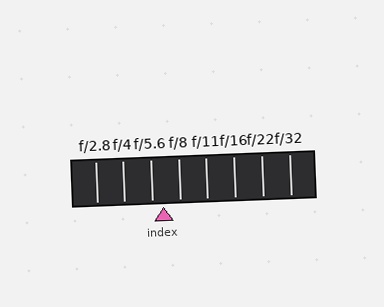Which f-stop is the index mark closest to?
The index mark is closest to f/5.6.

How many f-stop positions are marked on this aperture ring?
There are 8 f-stop positions marked.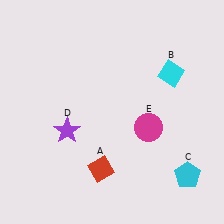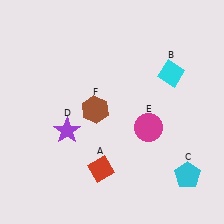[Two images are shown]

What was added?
A brown hexagon (F) was added in Image 2.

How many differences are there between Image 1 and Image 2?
There is 1 difference between the two images.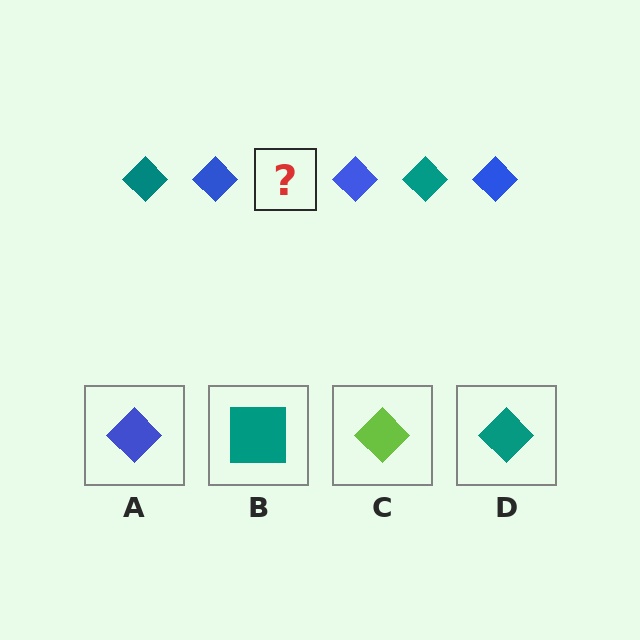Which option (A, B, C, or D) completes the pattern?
D.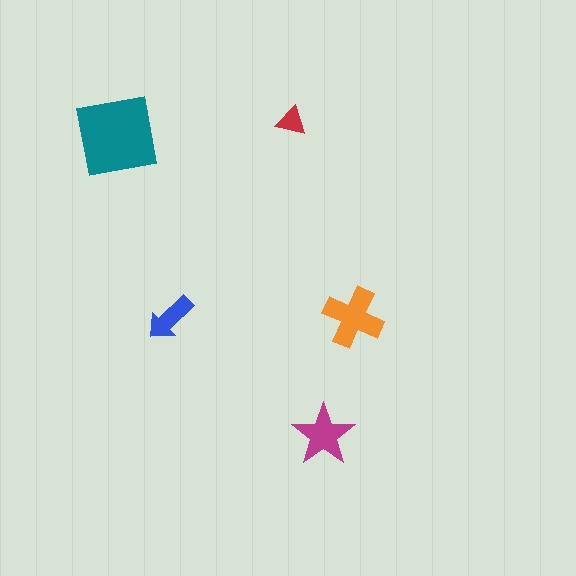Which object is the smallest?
The red triangle.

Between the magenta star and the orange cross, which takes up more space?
The orange cross.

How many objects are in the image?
There are 5 objects in the image.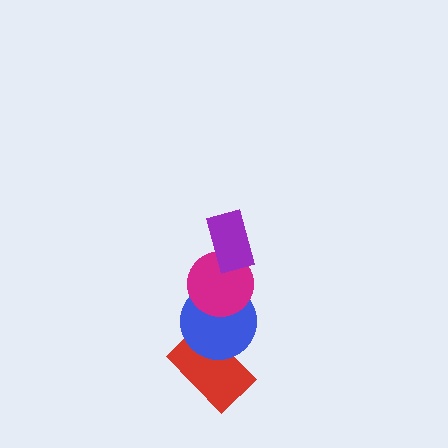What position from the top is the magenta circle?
The magenta circle is 2nd from the top.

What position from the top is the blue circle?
The blue circle is 3rd from the top.